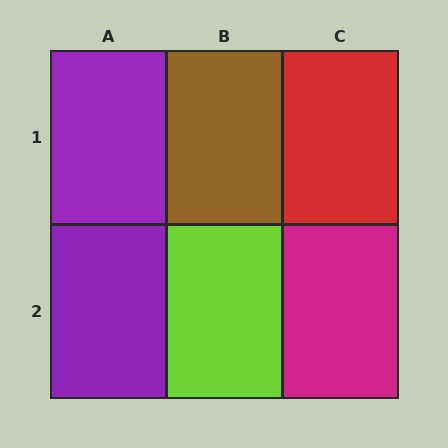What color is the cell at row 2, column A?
Purple.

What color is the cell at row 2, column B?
Lime.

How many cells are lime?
1 cell is lime.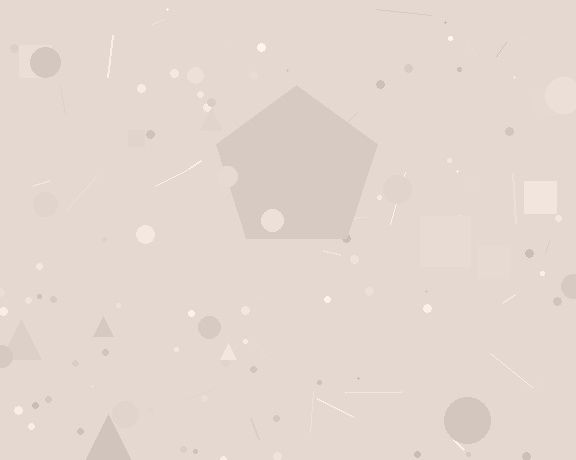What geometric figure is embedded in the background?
A pentagon is embedded in the background.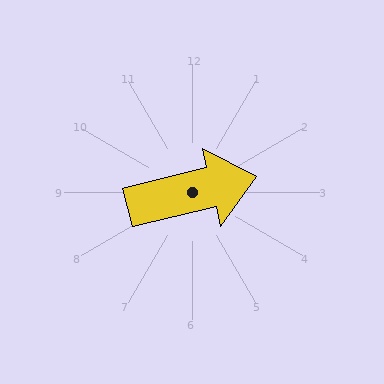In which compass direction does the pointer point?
East.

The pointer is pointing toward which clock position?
Roughly 3 o'clock.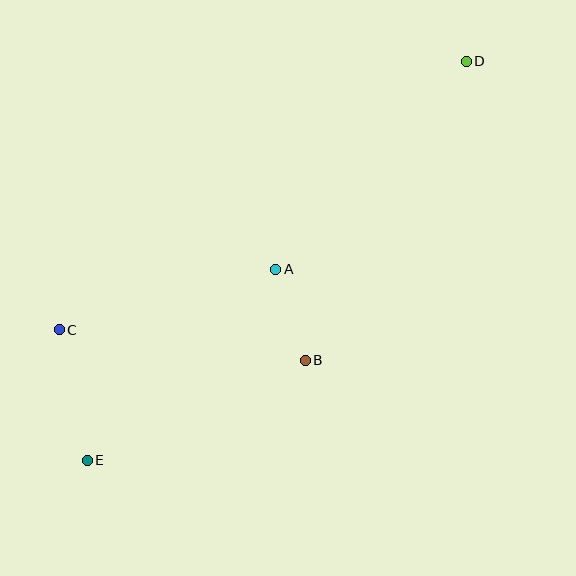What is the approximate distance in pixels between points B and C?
The distance between B and C is approximately 248 pixels.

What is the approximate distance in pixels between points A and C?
The distance between A and C is approximately 225 pixels.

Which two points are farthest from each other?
Points D and E are farthest from each other.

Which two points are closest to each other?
Points A and B are closest to each other.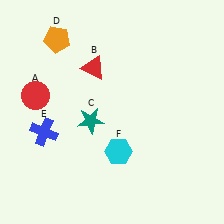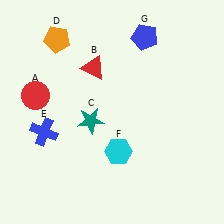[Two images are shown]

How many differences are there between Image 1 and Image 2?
There is 1 difference between the two images.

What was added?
A blue pentagon (G) was added in Image 2.